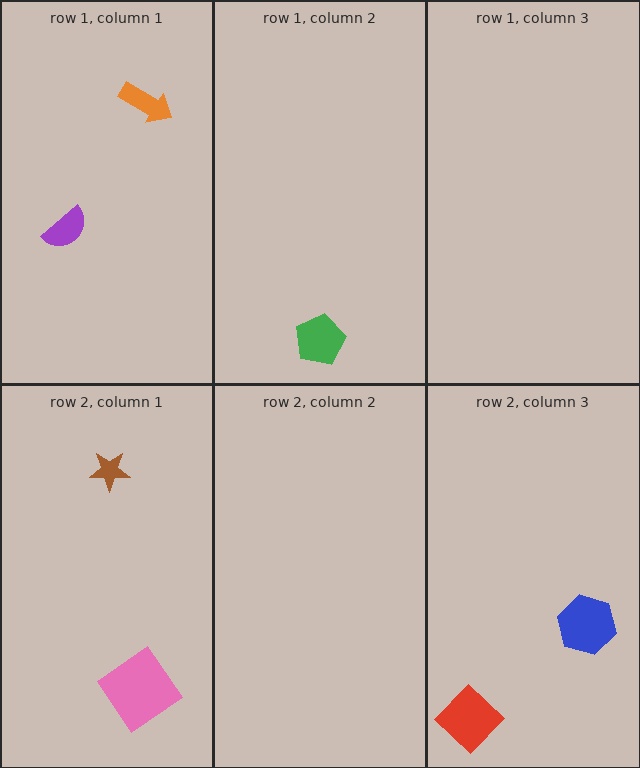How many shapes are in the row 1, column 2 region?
1.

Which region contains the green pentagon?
The row 1, column 2 region.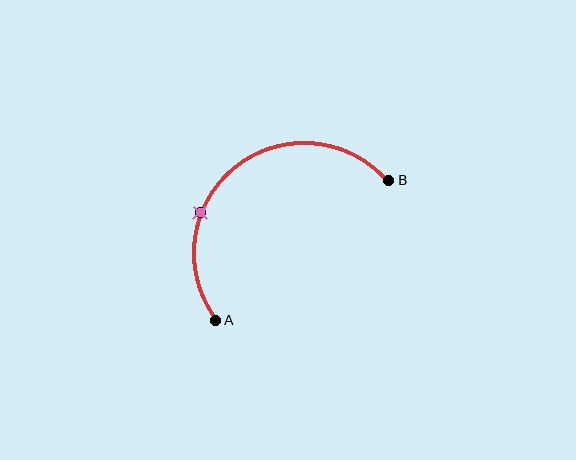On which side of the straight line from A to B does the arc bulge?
The arc bulges above and to the left of the straight line connecting A and B.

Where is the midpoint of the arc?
The arc midpoint is the point on the curve farthest from the straight line joining A and B. It sits above and to the left of that line.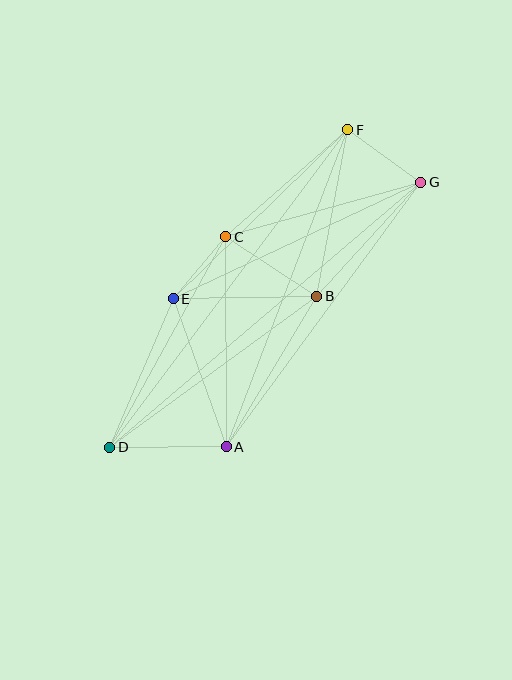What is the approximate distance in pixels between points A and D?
The distance between A and D is approximately 117 pixels.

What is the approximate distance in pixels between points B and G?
The distance between B and G is approximately 154 pixels.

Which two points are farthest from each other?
Points D and G are farthest from each other.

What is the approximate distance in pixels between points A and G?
The distance between A and G is approximately 328 pixels.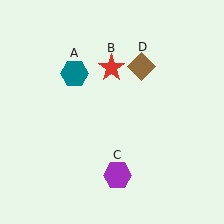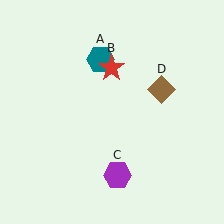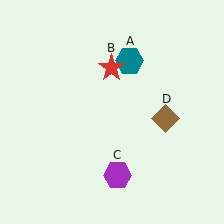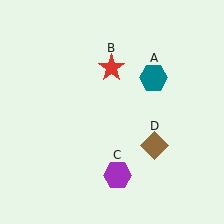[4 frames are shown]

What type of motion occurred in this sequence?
The teal hexagon (object A), brown diamond (object D) rotated clockwise around the center of the scene.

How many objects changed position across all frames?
2 objects changed position: teal hexagon (object A), brown diamond (object D).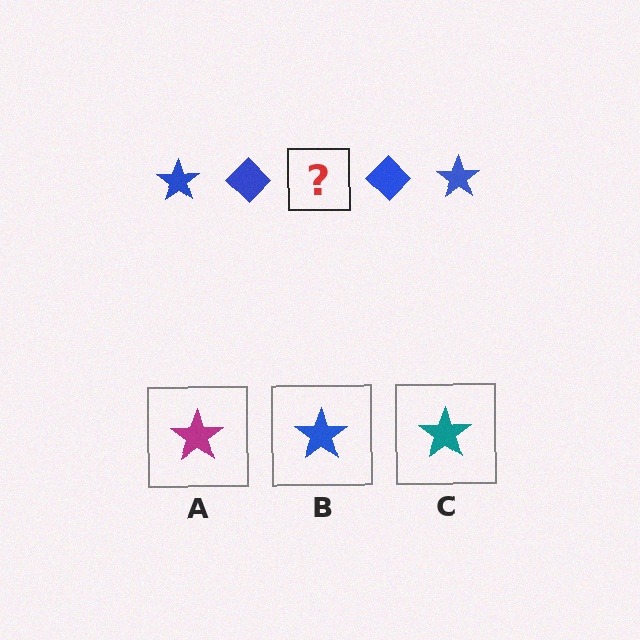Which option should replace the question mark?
Option B.